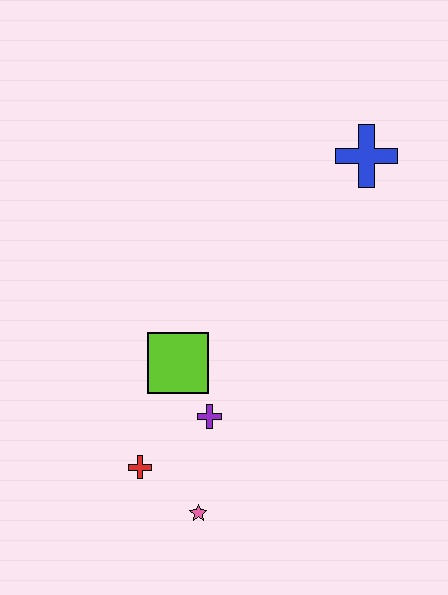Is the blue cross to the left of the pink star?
No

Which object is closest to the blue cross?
The lime square is closest to the blue cross.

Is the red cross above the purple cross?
No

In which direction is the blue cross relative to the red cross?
The blue cross is above the red cross.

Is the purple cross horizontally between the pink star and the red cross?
No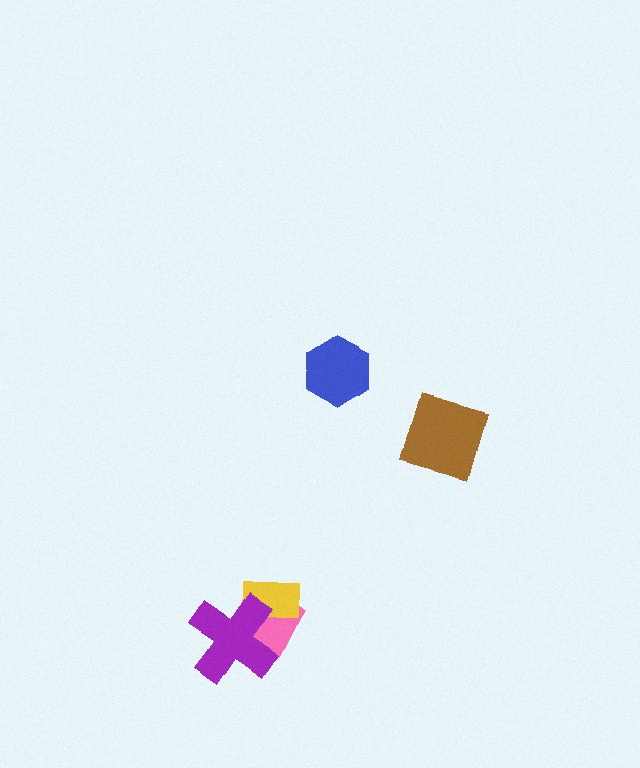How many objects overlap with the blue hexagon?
0 objects overlap with the blue hexagon.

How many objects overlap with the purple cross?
2 objects overlap with the purple cross.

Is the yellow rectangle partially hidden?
Yes, it is partially covered by another shape.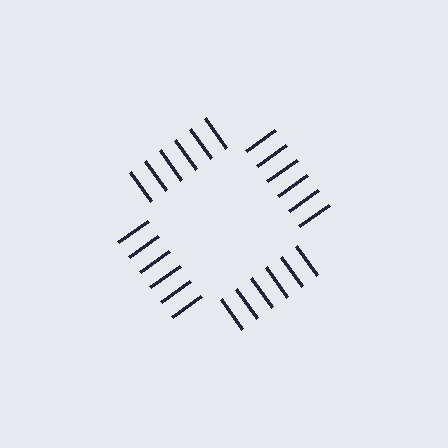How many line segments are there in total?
24 — 6 along each of the 4 edges.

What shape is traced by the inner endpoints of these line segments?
An illusory square — the line segments terminate on its edges but no continuous stroke is drawn.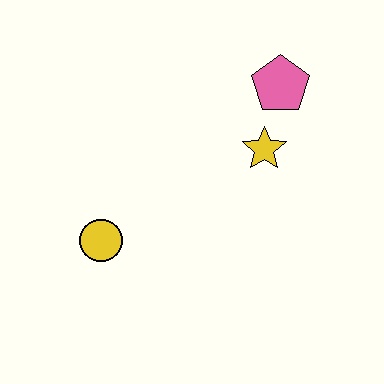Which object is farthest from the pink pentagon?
The yellow circle is farthest from the pink pentagon.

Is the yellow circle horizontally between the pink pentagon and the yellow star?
No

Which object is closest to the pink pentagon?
The yellow star is closest to the pink pentagon.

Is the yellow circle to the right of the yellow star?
No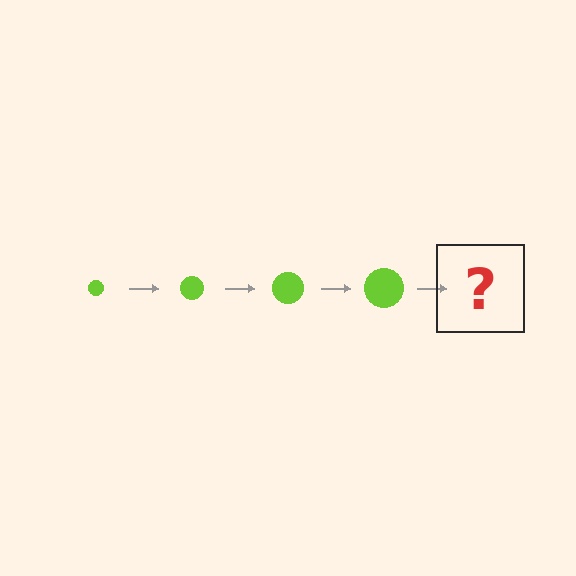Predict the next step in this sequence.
The next step is a lime circle, larger than the previous one.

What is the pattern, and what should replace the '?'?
The pattern is that the circle gets progressively larger each step. The '?' should be a lime circle, larger than the previous one.